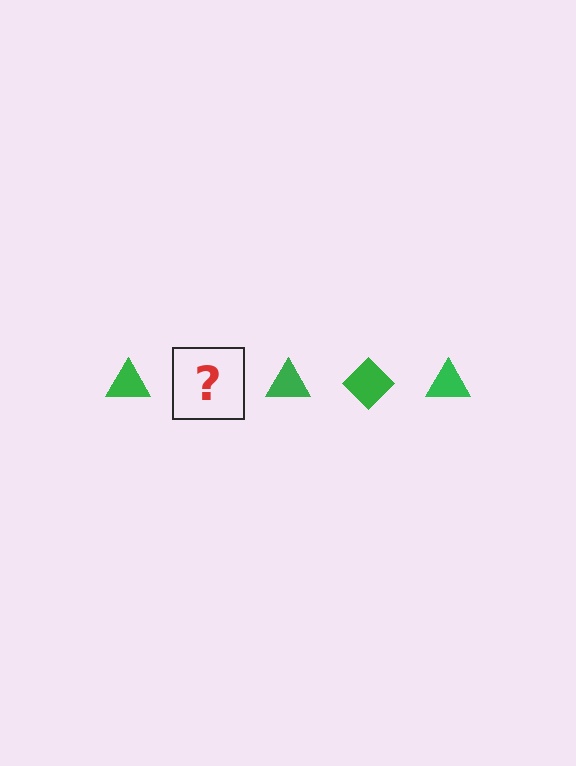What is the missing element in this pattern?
The missing element is a green diamond.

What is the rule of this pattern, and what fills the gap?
The rule is that the pattern cycles through triangle, diamond shapes in green. The gap should be filled with a green diamond.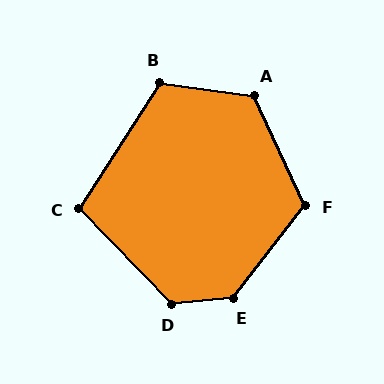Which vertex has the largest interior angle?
E, at approximately 133 degrees.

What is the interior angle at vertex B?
Approximately 114 degrees (obtuse).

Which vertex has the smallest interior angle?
C, at approximately 104 degrees.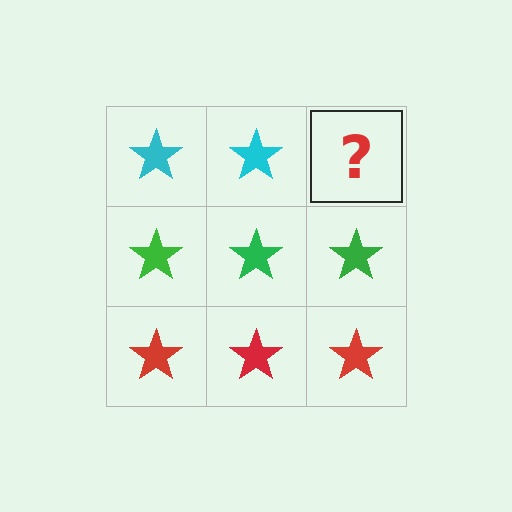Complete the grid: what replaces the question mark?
The question mark should be replaced with a cyan star.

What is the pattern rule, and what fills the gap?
The rule is that each row has a consistent color. The gap should be filled with a cyan star.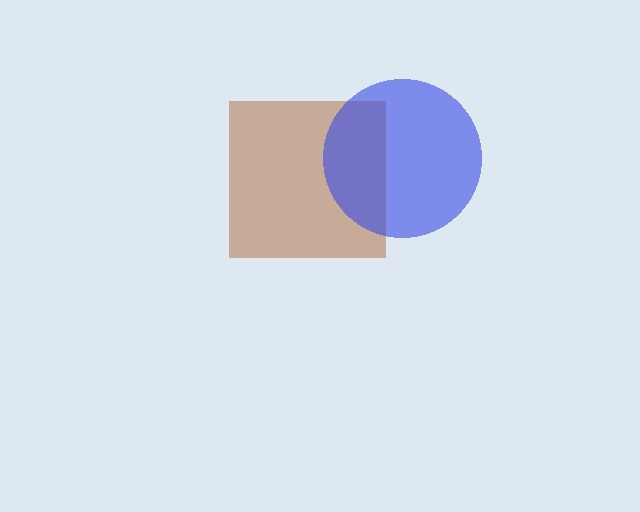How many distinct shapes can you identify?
There are 2 distinct shapes: a brown square, a blue circle.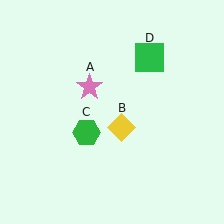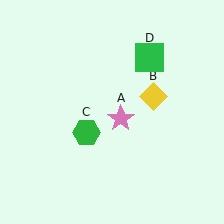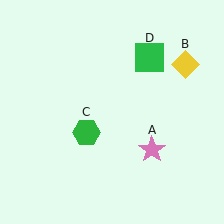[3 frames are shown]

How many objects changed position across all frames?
2 objects changed position: pink star (object A), yellow diamond (object B).